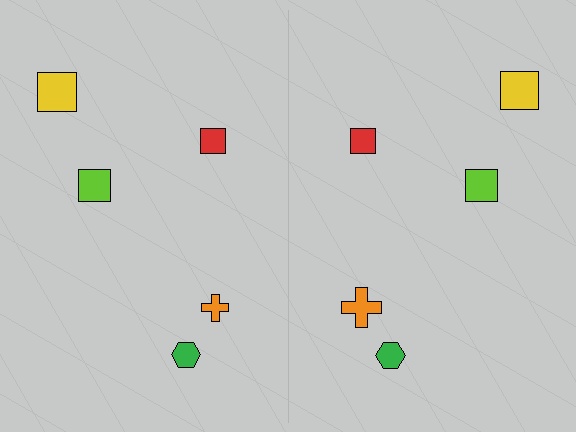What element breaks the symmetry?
The orange cross on the right side has a different size than its mirror counterpart.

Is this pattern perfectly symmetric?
No, the pattern is not perfectly symmetric. The orange cross on the right side has a different size than its mirror counterpart.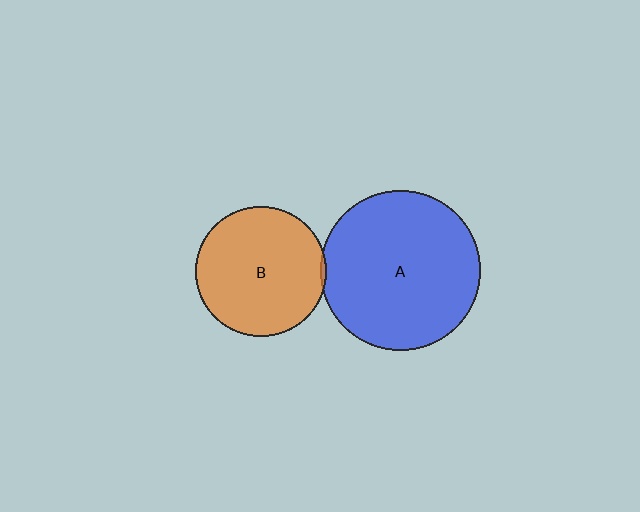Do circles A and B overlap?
Yes.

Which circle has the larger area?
Circle A (blue).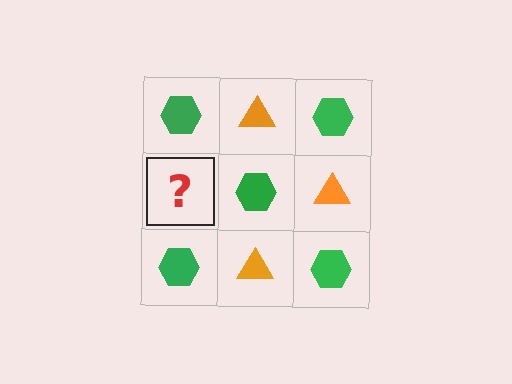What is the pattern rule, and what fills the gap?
The rule is that it alternates green hexagon and orange triangle in a checkerboard pattern. The gap should be filled with an orange triangle.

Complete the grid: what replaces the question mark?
The question mark should be replaced with an orange triangle.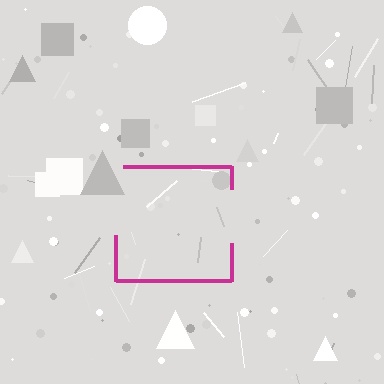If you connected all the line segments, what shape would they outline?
They would outline a square.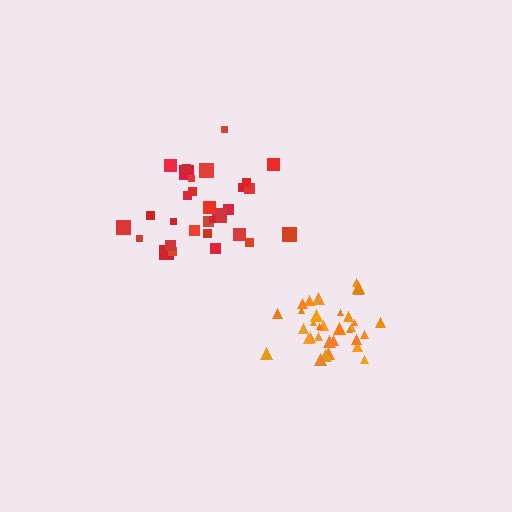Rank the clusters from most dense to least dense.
orange, red.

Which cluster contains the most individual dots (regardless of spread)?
Orange (34).